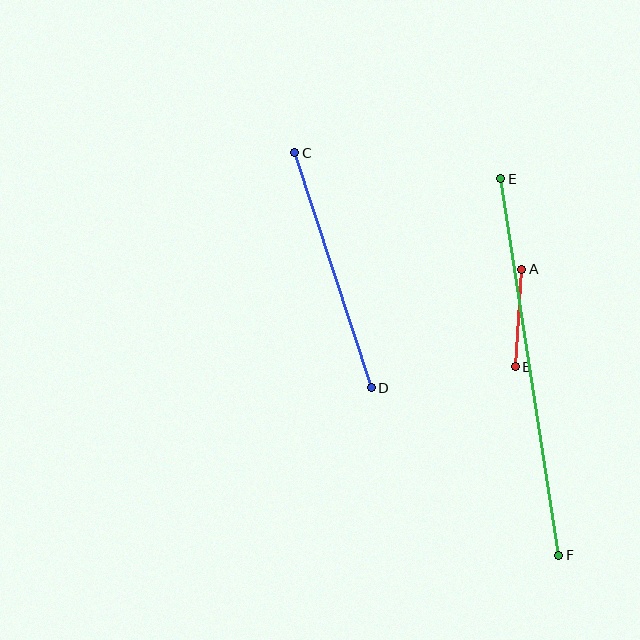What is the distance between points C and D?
The distance is approximately 247 pixels.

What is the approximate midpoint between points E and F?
The midpoint is at approximately (530, 367) pixels.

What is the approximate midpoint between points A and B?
The midpoint is at approximately (519, 318) pixels.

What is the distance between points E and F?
The distance is approximately 381 pixels.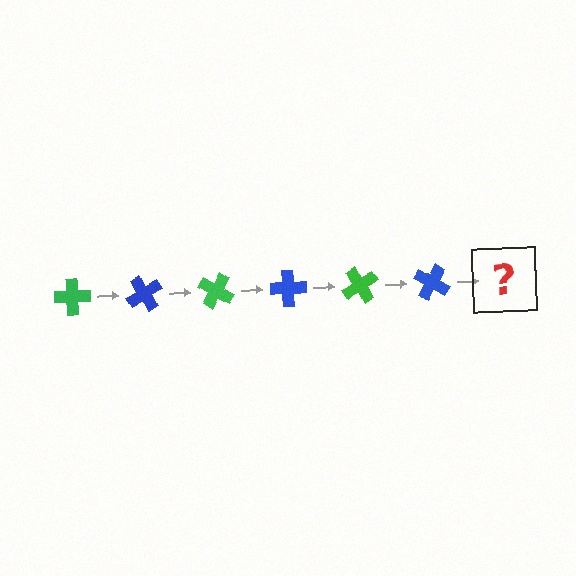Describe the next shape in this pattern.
It should be a green cross, rotated 360 degrees from the start.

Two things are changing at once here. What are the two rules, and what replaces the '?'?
The two rules are that it rotates 60 degrees each step and the color cycles through green and blue. The '?' should be a green cross, rotated 360 degrees from the start.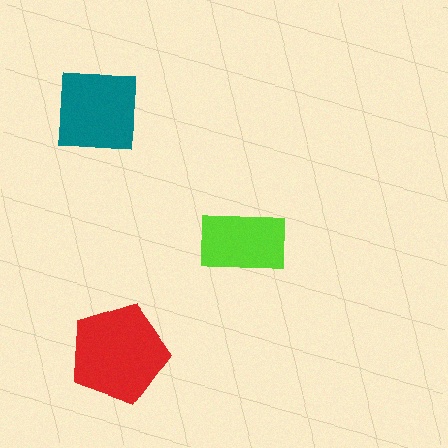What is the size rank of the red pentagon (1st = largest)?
1st.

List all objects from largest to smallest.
The red pentagon, the teal square, the lime rectangle.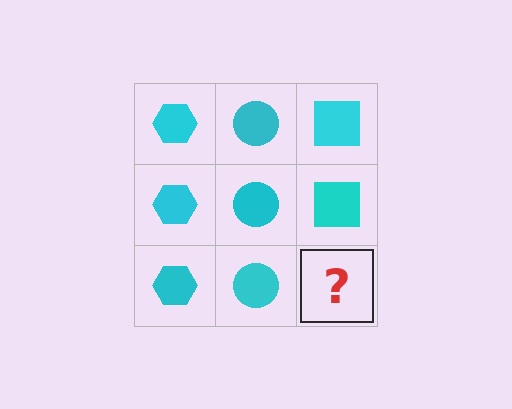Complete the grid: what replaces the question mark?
The question mark should be replaced with a cyan square.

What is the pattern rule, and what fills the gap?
The rule is that each column has a consistent shape. The gap should be filled with a cyan square.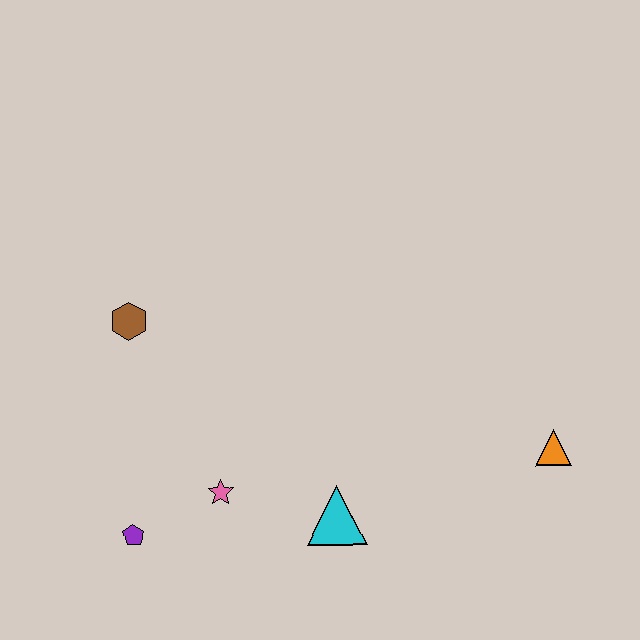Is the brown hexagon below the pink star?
No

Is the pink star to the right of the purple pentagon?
Yes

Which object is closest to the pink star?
The purple pentagon is closest to the pink star.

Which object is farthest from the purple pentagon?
The orange triangle is farthest from the purple pentagon.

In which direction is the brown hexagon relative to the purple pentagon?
The brown hexagon is above the purple pentagon.